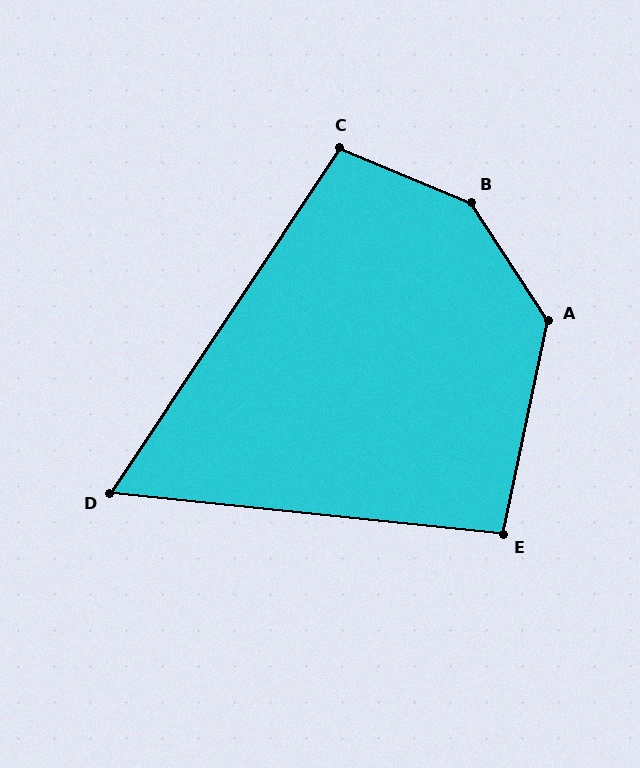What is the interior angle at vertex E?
Approximately 96 degrees (obtuse).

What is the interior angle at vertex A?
Approximately 135 degrees (obtuse).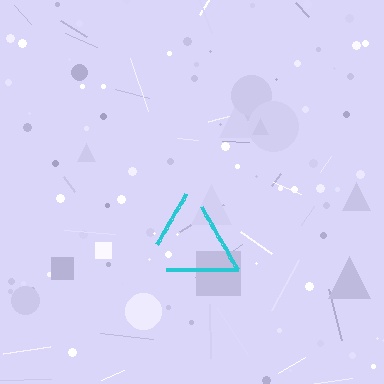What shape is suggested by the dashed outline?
The dashed outline suggests a triangle.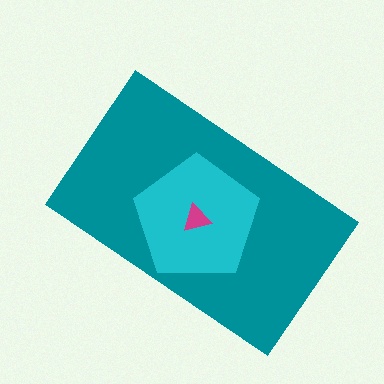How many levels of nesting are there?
3.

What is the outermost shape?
The teal rectangle.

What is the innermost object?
The magenta triangle.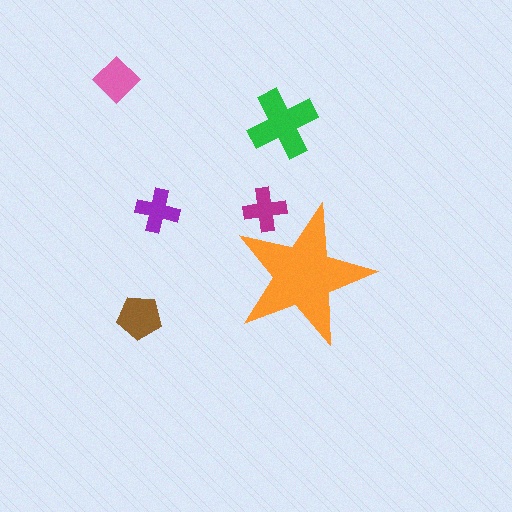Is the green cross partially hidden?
No, the green cross is fully visible.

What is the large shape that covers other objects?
An orange star.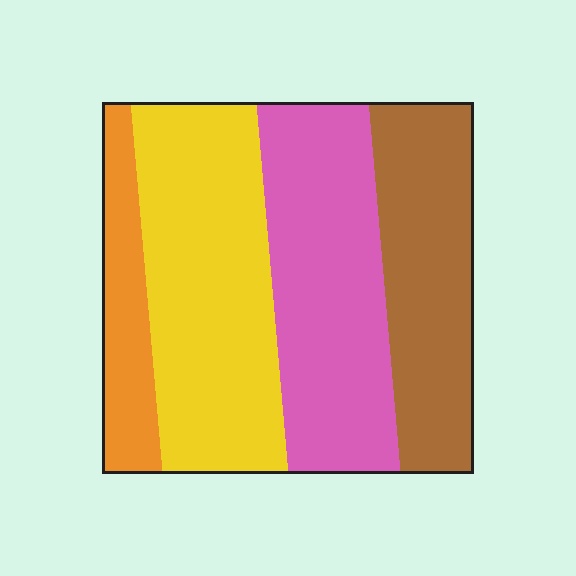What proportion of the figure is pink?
Pink covers around 30% of the figure.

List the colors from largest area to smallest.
From largest to smallest: yellow, pink, brown, orange.